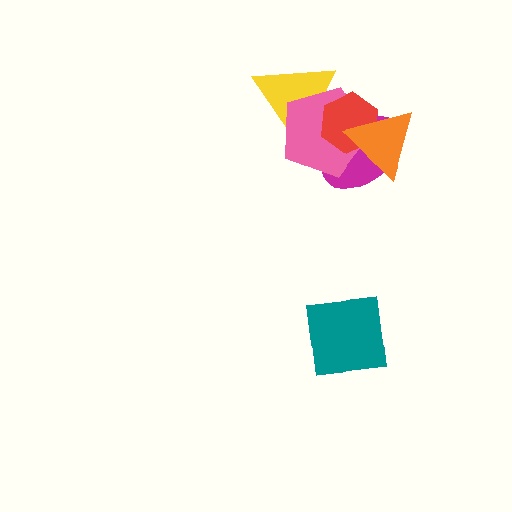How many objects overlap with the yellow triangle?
2 objects overlap with the yellow triangle.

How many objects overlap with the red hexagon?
4 objects overlap with the red hexagon.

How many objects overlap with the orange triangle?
3 objects overlap with the orange triangle.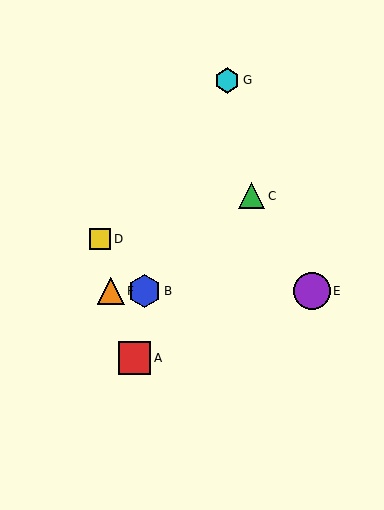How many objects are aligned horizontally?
3 objects (B, E, F) are aligned horizontally.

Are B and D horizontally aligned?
No, B is at y≈291 and D is at y≈239.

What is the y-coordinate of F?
Object F is at y≈291.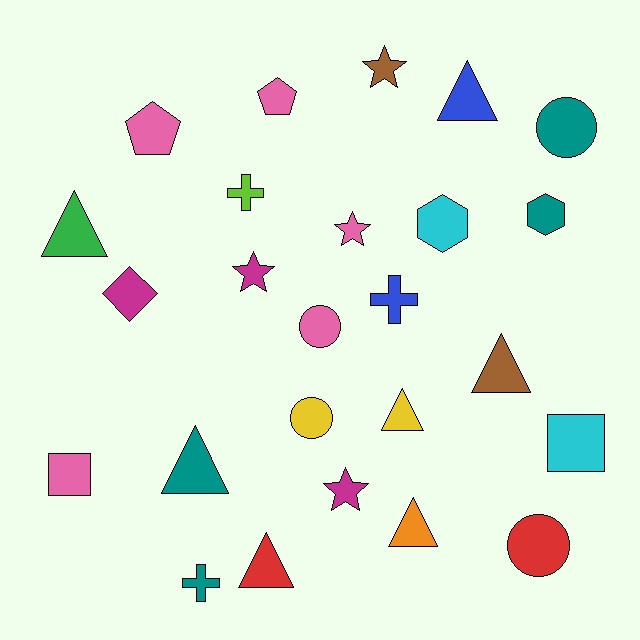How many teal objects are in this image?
There are 4 teal objects.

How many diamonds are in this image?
There is 1 diamond.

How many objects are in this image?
There are 25 objects.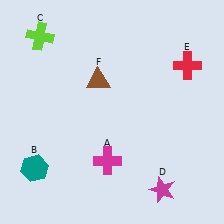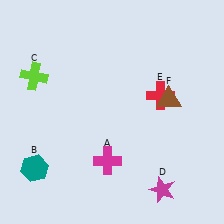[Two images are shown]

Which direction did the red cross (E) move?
The red cross (E) moved down.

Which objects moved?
The objects that moved are: the lime cross (C), the red cross (E), the brown triangle (F).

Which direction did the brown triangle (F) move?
The brown triangle (F) moved right.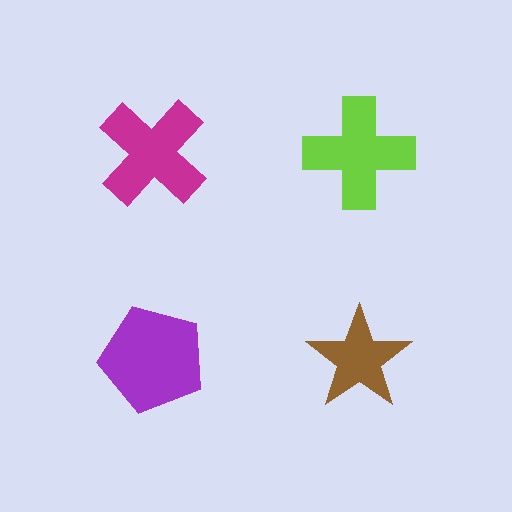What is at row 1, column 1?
A magenta cross.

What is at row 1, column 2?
A lime cross.